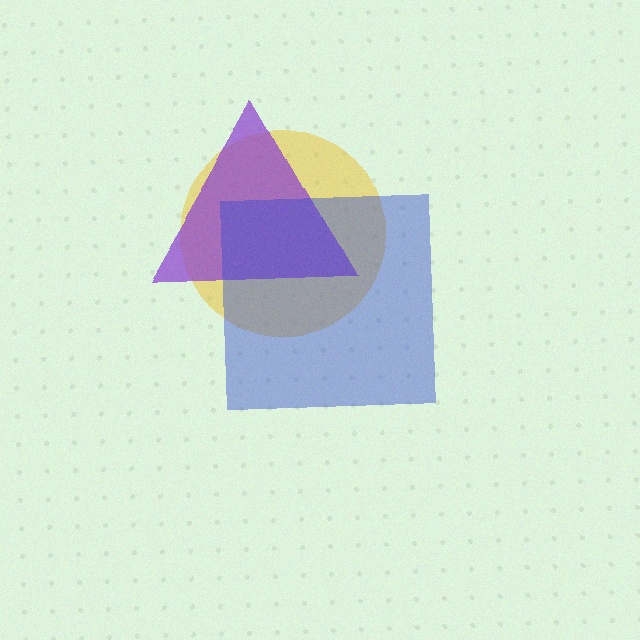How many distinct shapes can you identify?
There are 3 distinct shapes: a yellow circle, a purple triangle, a blue square.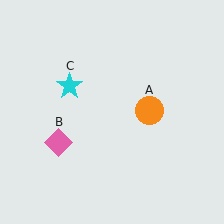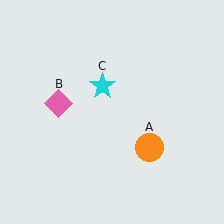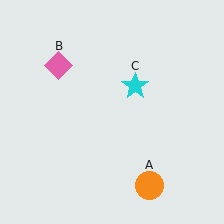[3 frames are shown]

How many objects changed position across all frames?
3 objects changed position: orange circle (object A), pink diamond (object B), cyan star (object C).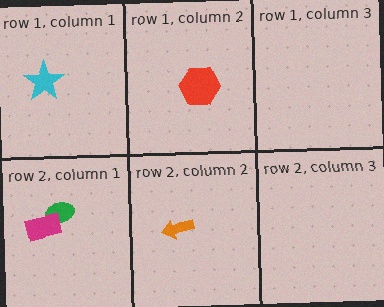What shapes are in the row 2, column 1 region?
The green ellipse, the magenta rectangle.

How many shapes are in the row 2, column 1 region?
2.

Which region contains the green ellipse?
The row 2, column 1 region.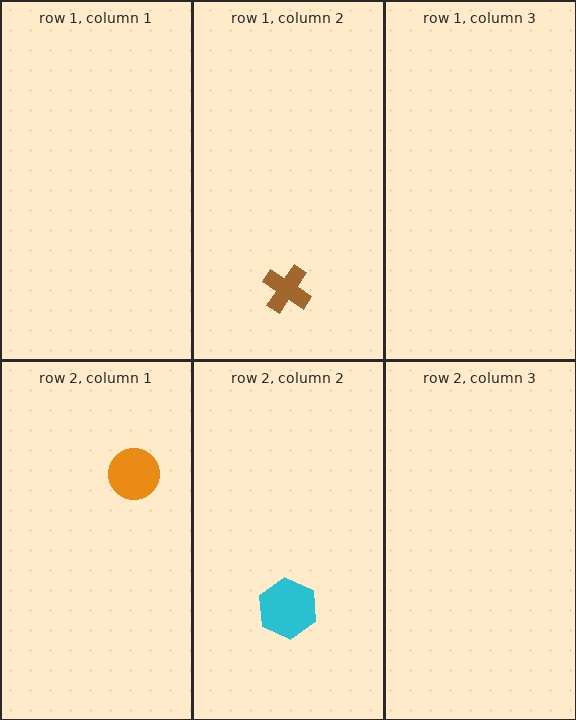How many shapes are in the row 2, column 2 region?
1.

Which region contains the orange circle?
The row 2, column 1 region.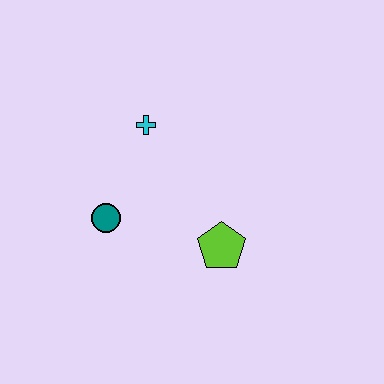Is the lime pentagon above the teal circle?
No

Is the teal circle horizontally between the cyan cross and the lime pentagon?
No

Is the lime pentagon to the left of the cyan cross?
No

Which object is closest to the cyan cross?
The teal circle is closest to the cyan cross.